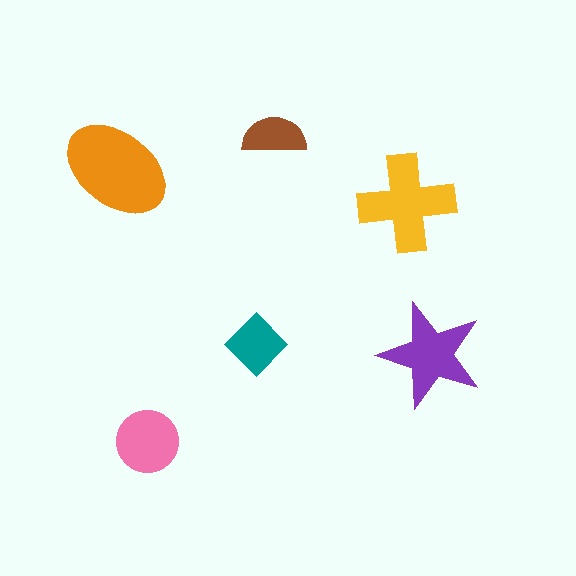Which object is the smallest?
The brown semicircle.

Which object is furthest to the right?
The purple star is rightmost.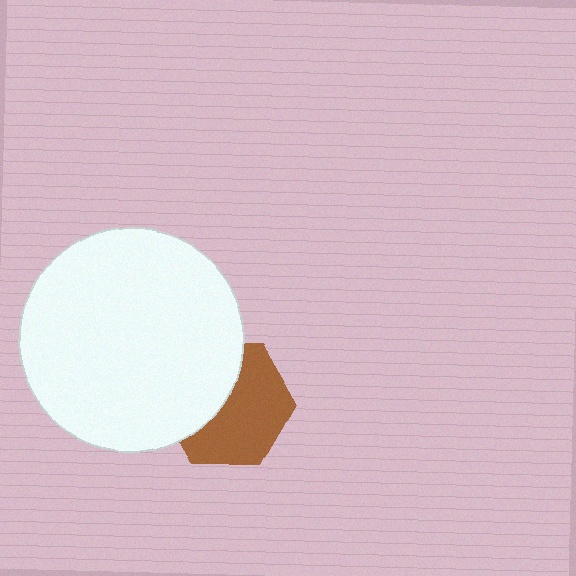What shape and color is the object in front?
The object in front is a white circle.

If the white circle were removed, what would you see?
You would see the complete brown hexagon.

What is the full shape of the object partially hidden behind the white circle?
The partially hidden object is a brown hexagon.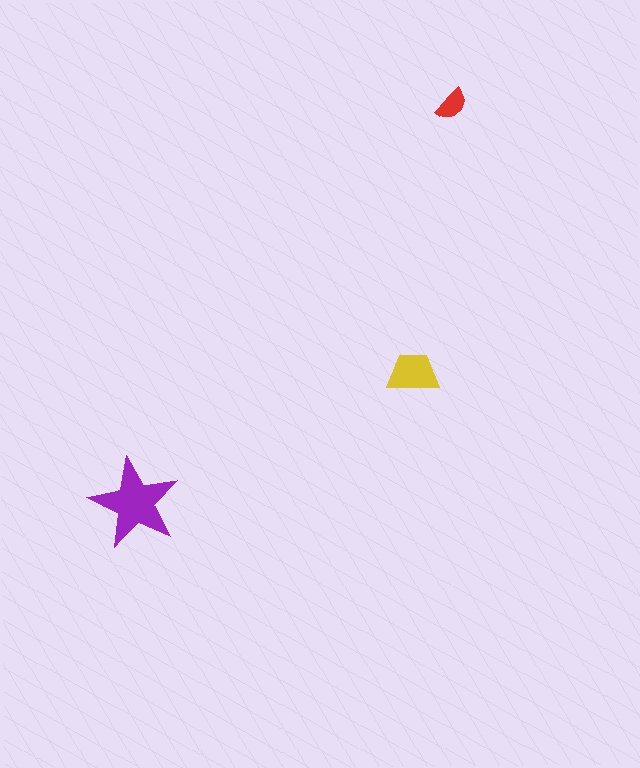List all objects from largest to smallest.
The purple star, the yellow trapezoid, the red semicircle.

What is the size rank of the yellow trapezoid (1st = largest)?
2nd.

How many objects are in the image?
There are 3 objects in the image.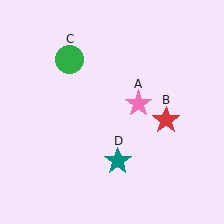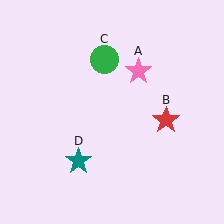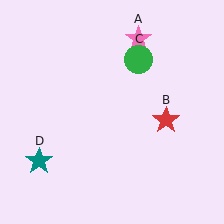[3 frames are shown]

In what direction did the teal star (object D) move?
The teal star (object D) moved left.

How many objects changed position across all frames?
3 objects changed position: pink star (object A), green circle (object C), teal star (object D).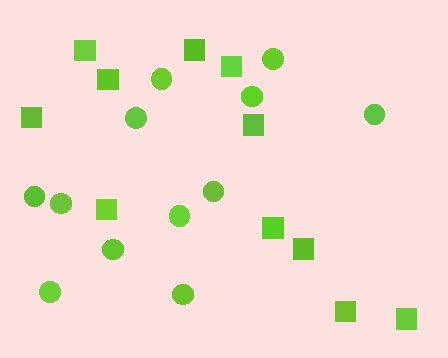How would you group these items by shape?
There are 2 groups: one group of circles (12) and one group of squares (11).